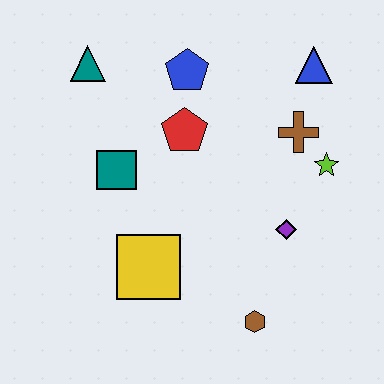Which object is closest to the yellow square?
The teal square is closest to the yellow square.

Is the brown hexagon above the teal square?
No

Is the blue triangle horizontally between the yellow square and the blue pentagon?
No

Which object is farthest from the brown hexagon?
The teal triangle is farthest from the brown hexagon.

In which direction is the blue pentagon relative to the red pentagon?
The blue pentagon is above the red pentagon.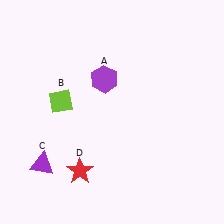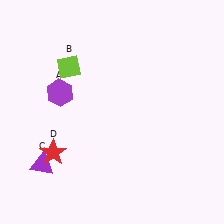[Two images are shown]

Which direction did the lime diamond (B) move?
The lime diamond (B) moved up.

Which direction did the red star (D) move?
The red star (D) moved left.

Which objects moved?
The objects that moved are: the purple hexagon (A), the lime diamond (B), the red star (D).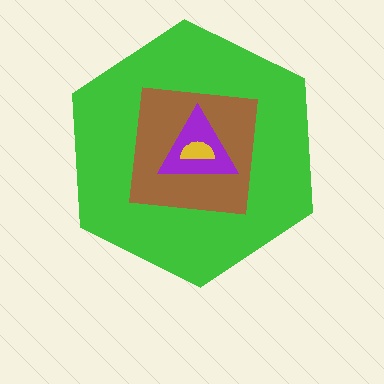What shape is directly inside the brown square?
The purple triangle.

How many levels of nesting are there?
4.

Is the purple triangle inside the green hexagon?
Yes.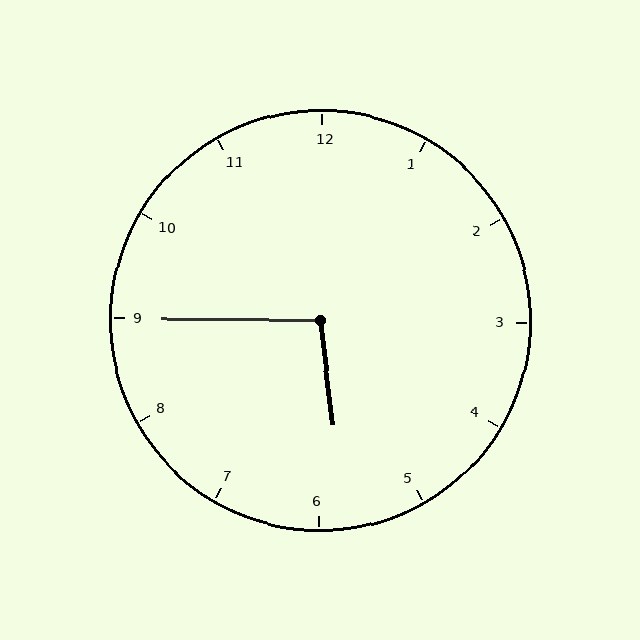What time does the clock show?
5:45.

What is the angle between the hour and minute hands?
Approximately 98 degrees.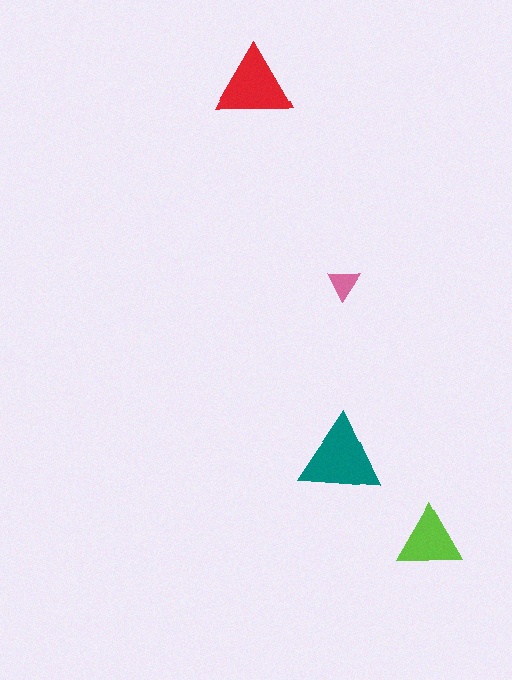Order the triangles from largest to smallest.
the teal one, the red one, the lime one, the pink one.